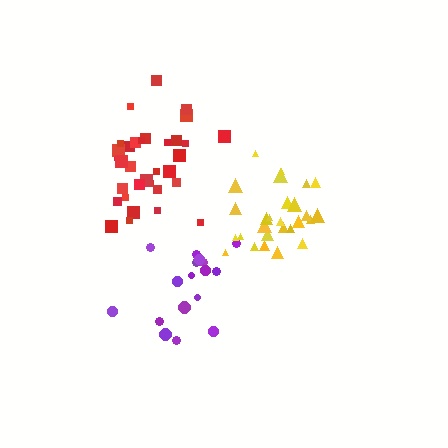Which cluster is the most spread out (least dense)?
Purple.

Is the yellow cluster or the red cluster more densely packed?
Yellow.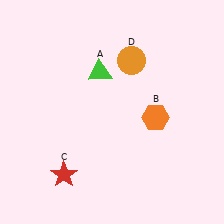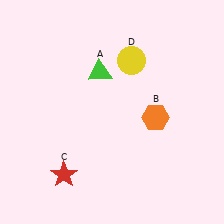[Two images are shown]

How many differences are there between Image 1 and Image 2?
There is 1 difference between the two images.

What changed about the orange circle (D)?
In Image 1, D is orange. In Image 2, it changed to yellow.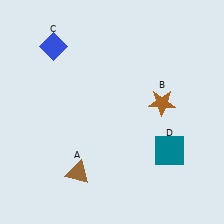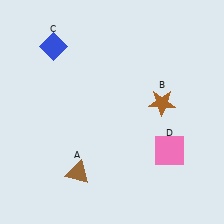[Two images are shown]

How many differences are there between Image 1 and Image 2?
There is 1 difference between the two images.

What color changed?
The square (D) changed from teal in Image 1 to pink in Image 2.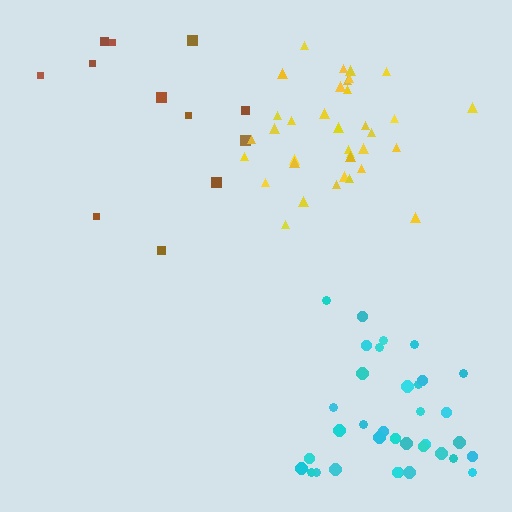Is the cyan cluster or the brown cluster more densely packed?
Cyan.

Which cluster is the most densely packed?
Yellow.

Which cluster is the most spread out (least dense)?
Brown.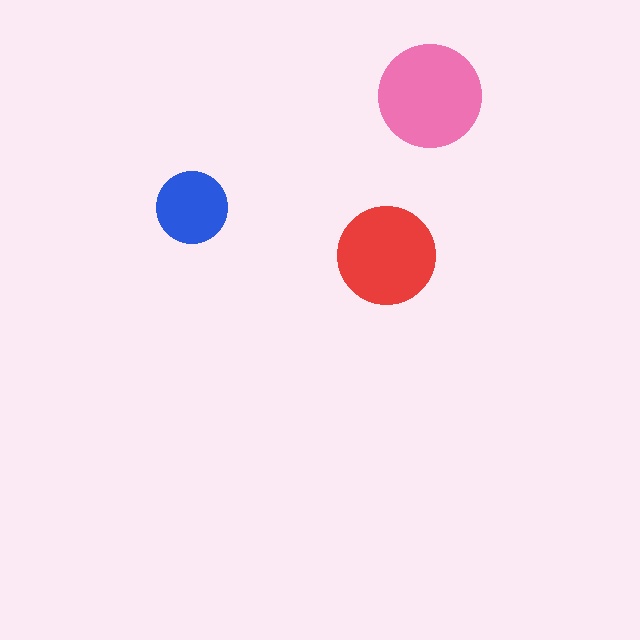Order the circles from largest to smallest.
the pink one, the red one, the blue one.